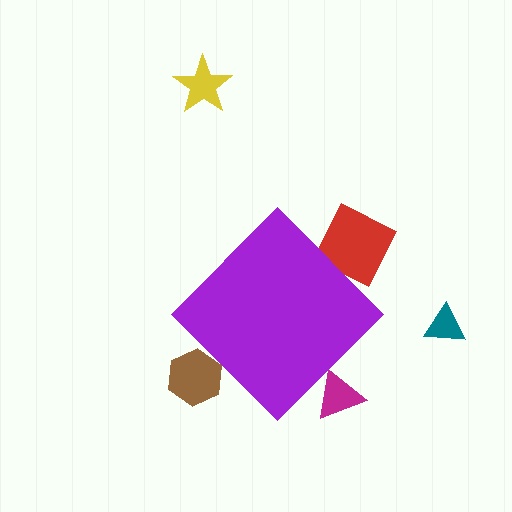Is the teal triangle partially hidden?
No, the teal triangle is fully visible.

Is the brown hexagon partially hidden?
Yes, the brown hexagon is partially hidden behind the purple diamond.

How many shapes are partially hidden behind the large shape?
3 shapes are partially hidden.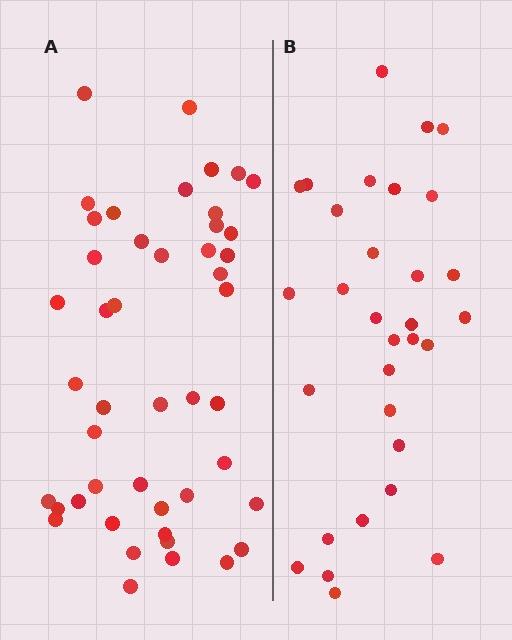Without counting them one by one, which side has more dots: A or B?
Region A (the left region) has more dots.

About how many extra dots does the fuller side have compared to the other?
Region A has approximately 15 more dots than region B.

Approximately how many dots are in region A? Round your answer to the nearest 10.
About 50 dots. (The exact count is 46, which rounds to 50.)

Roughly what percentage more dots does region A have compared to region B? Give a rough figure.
About 50% more.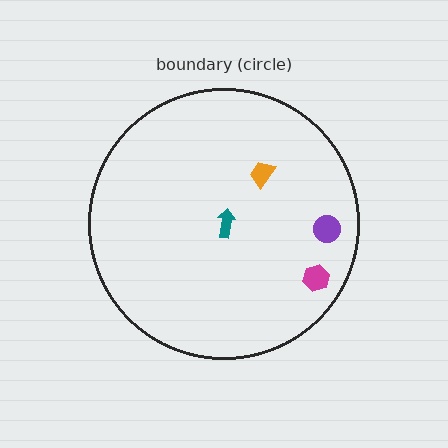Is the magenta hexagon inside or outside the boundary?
Inside.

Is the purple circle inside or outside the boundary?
Inside.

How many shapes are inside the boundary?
4 inside, 0 outside.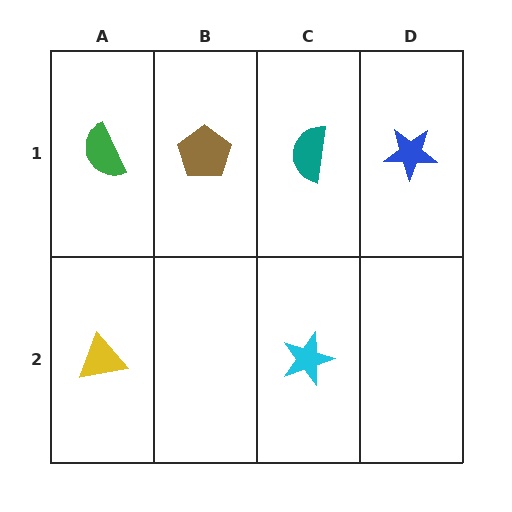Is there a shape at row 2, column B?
No, that cell is empty.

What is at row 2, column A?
A yellow triangle.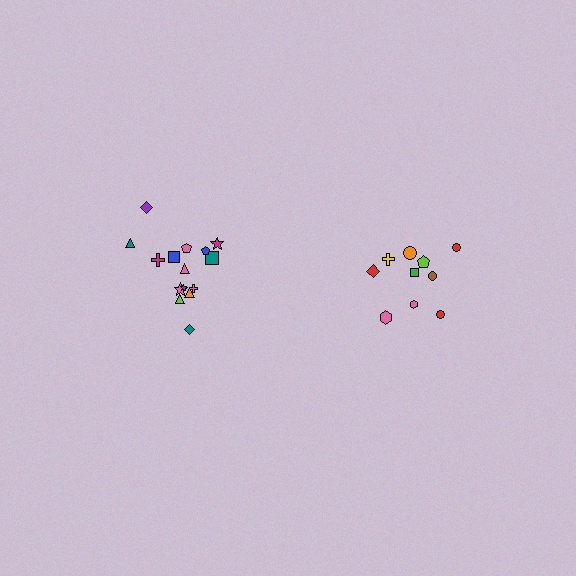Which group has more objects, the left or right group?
The left group.